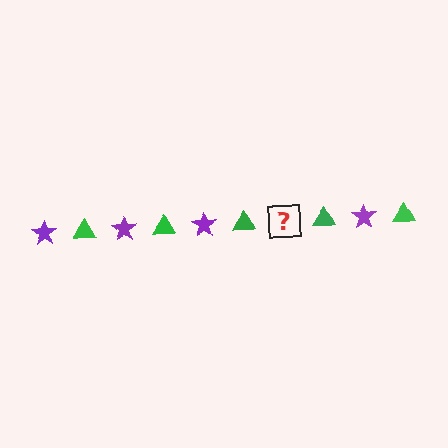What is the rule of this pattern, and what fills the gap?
The rule is that the pattern alternates between purple star and green triangle. The gap should be filled with a purple star.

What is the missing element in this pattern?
The missing element is a purple star.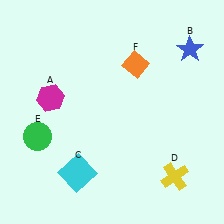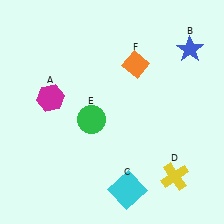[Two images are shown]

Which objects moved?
The objects that moved are: the cyan square (C), the green circle (E).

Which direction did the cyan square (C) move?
The cyan square (C) moved right.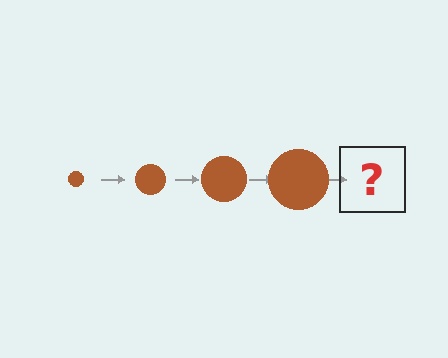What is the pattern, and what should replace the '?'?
The pattern is that the circle gets progressively larger each step. The '?' should be a brown circle, larger than the previous one.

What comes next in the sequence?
The next element should be a brown circle, larger than the previous one.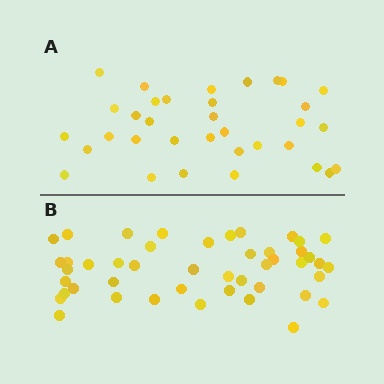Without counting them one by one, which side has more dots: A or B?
Region B (the bottom region) has more dots.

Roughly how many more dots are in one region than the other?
Region B has roughly 12 or so more dots than region A.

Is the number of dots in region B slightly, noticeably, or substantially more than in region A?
Region B has noticeably more, but not dramatically so. The ratio is roughly 1.4 to 1.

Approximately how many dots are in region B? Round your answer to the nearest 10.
About 50 dots. (The exact count is 46, which rounds to 50.)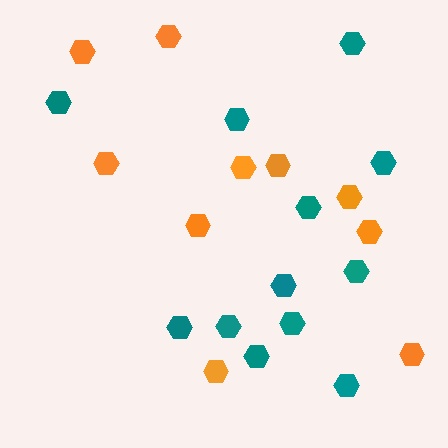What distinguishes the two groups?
There are 2 groups: one group of teal hexagons (12) and one group of orange hexagons (10).